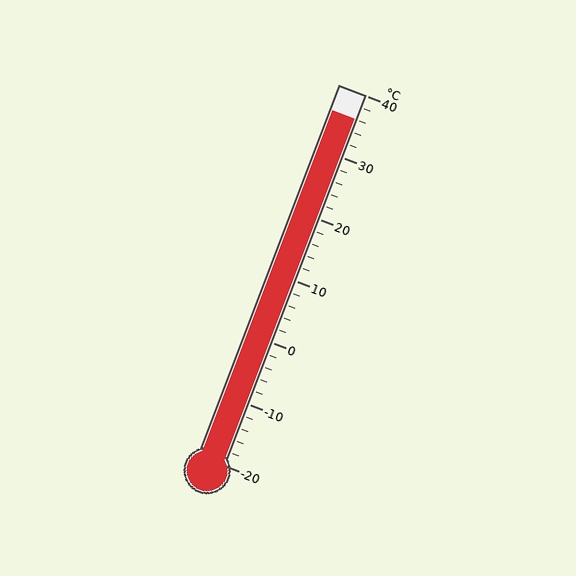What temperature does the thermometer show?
The thermometer shows approximately 36°C.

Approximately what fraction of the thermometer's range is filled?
The thermometer is filled to approximately 95% of its range.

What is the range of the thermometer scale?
The thermometer scale ranges from -20°C to 40°C.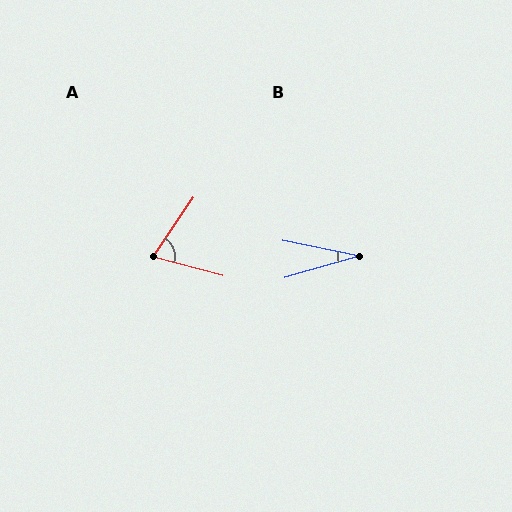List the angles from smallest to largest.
B (28°), A (70°).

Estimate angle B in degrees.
Approximately 28 degrees.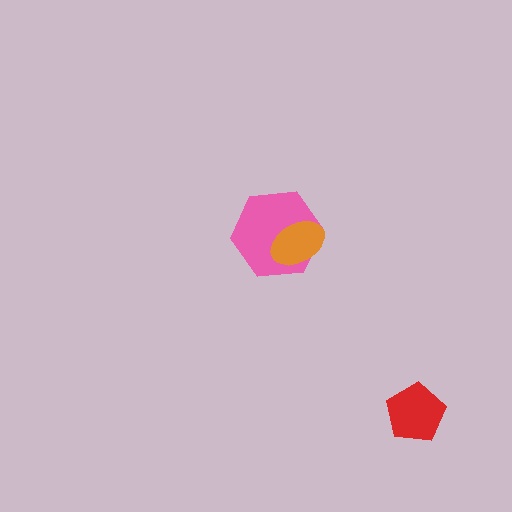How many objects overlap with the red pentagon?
0 objects overlap with the red pentagon.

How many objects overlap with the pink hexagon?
1 object overlaps with the pink hexagon.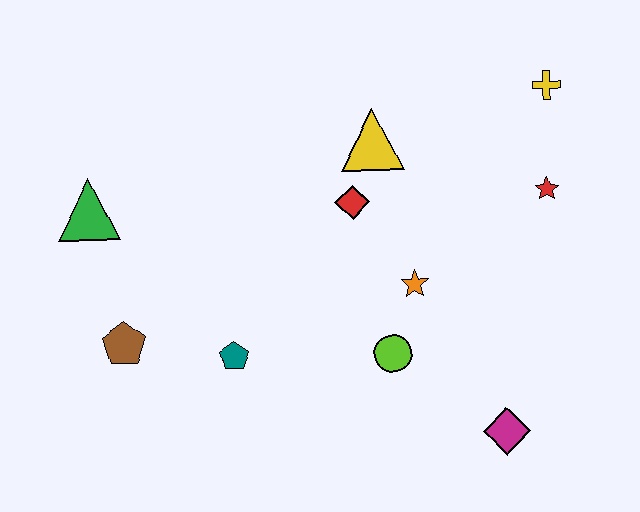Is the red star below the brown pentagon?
No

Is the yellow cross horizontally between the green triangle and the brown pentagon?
No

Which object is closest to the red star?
The yellow cross is closest to the red star.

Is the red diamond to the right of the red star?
No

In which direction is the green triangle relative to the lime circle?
The green triangle is to the left of the lime circle.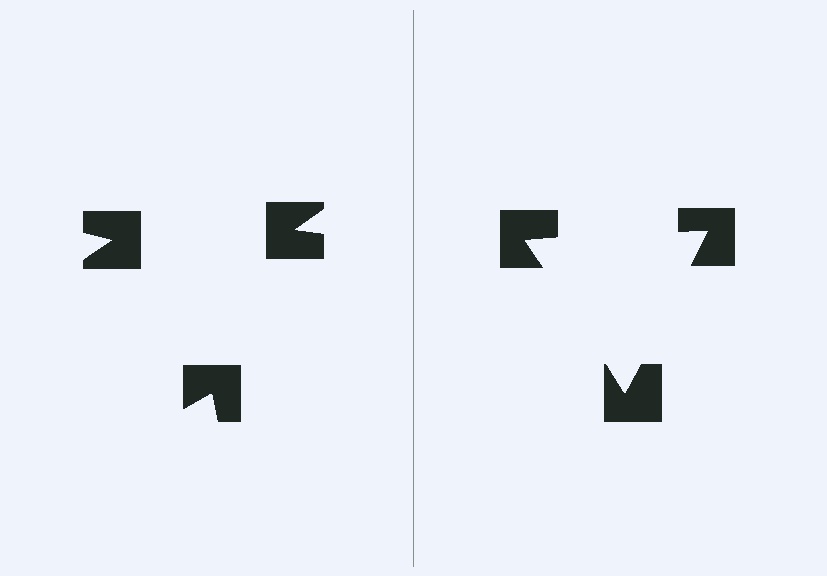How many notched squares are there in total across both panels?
6 — 3 on each side.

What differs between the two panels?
The notched squares are positioned identically on both sides; only the wedge orientations differ. On the right they align to a triangle; on the left they are misaligned.